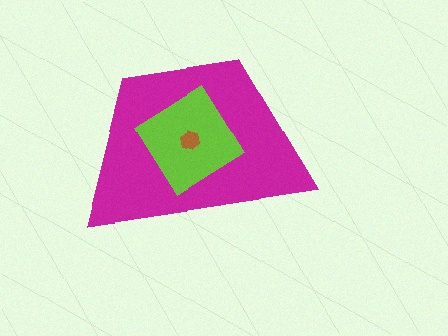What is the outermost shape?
The magenta trapezoid.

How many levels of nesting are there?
3.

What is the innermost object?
The brown hexagon.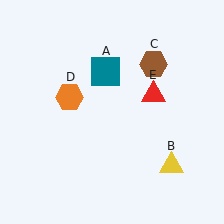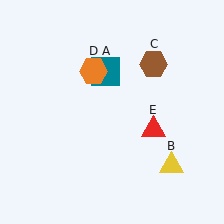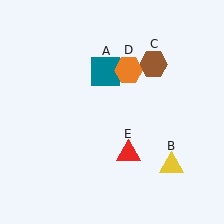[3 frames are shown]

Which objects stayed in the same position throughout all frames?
Teal square (object A) and yellow triangle (object B) and brown hexagon (object C) remained stationary.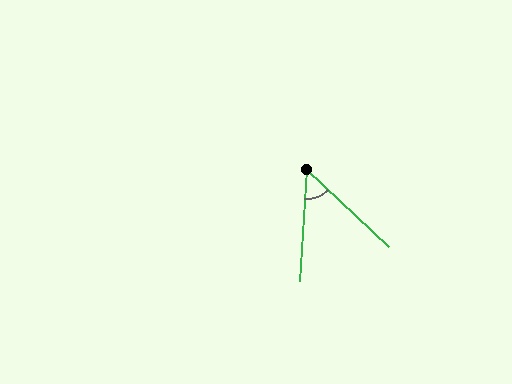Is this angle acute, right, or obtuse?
It is acute.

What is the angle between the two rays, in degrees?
Approximately 50 degrees.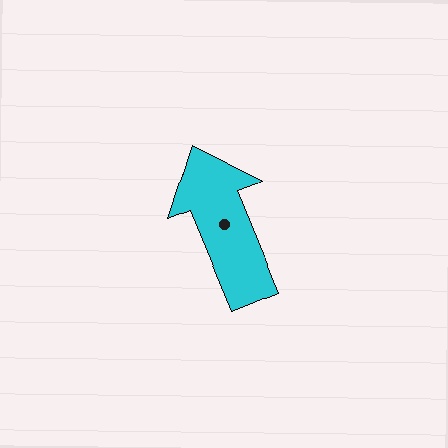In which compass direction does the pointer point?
North.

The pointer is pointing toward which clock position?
Roughly 11 o'clock.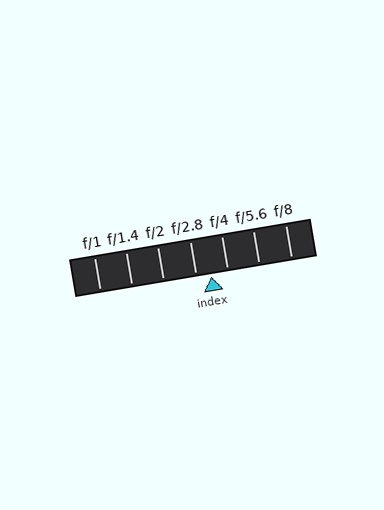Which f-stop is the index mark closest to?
The index mark is closest to f/2.8.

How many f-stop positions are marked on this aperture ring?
There are 7 f-stop positions marked.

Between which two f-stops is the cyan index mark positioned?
The index mark is between f/2.8 and f/4.